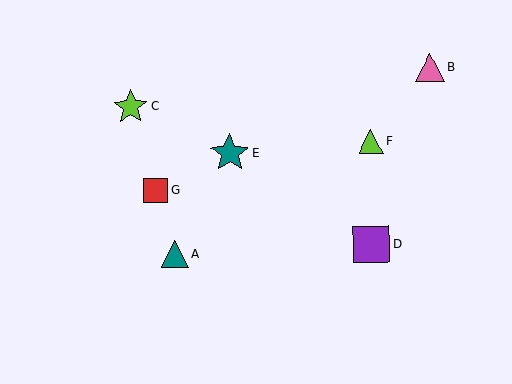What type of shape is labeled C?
Shape C is a lime star.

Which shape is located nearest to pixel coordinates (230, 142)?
The teal star (labeled E) at (230, 153) is nearest to that location.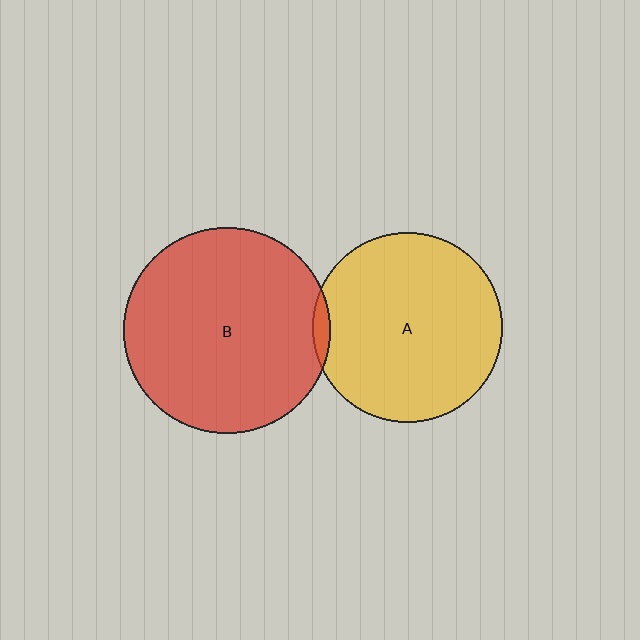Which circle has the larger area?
Circle B (red).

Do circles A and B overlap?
Yes.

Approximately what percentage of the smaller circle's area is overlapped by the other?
Approximately 5%.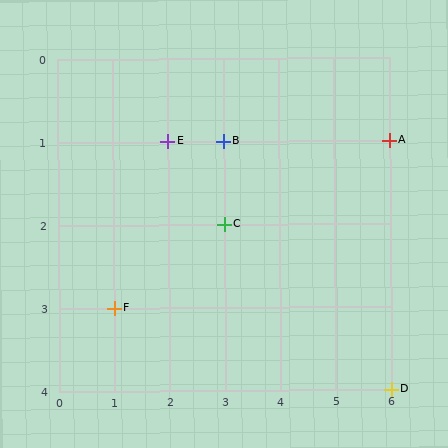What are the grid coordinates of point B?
Point B is at grid coordinates (3, 1).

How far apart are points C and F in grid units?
Points C and F are 2 columns and 1 row apart (about 2.2 grid units diagonally).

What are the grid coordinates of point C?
Point C is at grid coordinates (3, 2).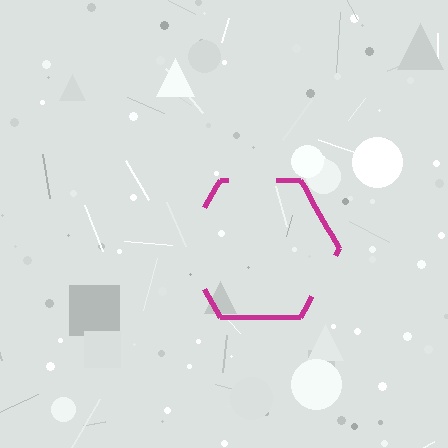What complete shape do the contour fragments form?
The contour fragments form a hexagon.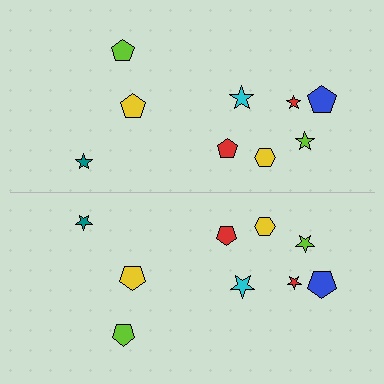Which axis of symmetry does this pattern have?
The pattern has a horizontal axis of symmetry running through the center of the image.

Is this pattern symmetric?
Yes, this pattern has bilateral (reflection) symmetry.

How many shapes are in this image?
There are 18 shapes in this image.